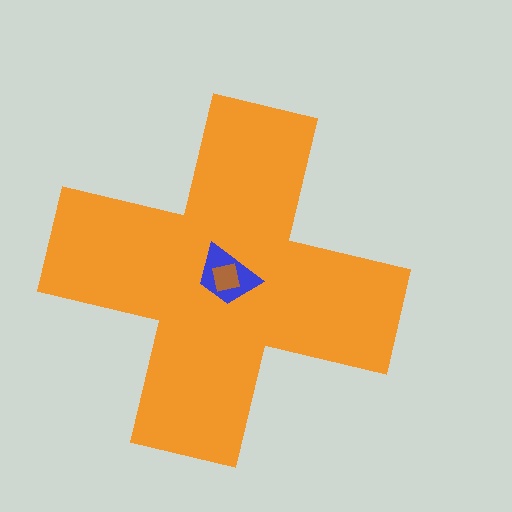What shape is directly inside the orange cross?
The blue trapezoid.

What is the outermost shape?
The orange cross.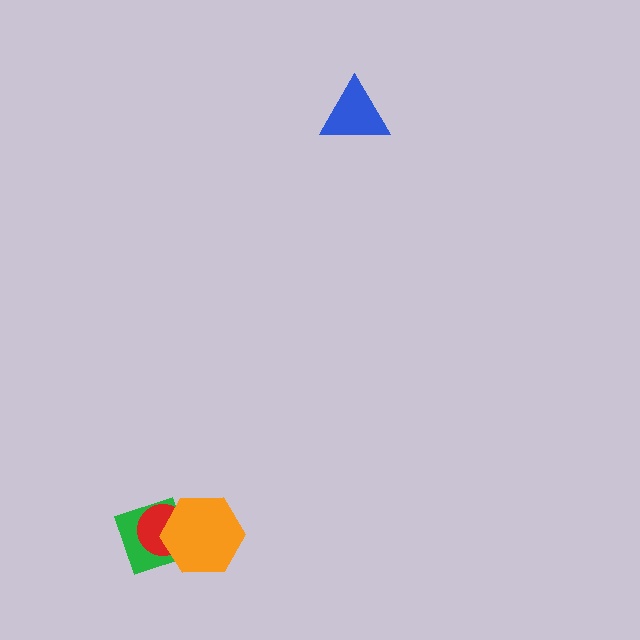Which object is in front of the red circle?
The orange hexagon is in front of the red circle.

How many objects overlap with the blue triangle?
0 objects overlap with the blue triangle.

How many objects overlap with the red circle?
2 objects overlap with the red circle.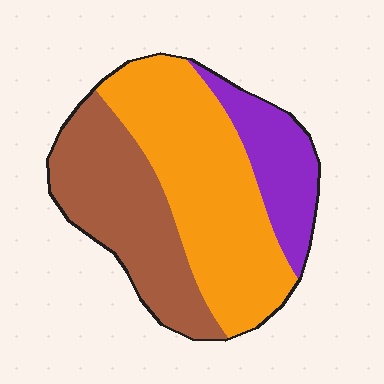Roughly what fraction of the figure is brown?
Brown covers around 35% of the figure.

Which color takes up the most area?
Orange, at roughly 45%.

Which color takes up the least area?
Purple, at roughly 20%.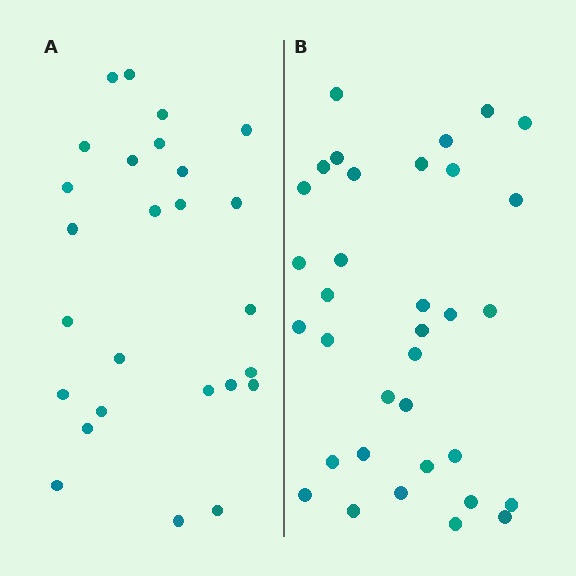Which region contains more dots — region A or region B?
Region B (the right region) has more dots.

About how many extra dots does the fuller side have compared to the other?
Region B has roughly 8 or so more dots than region A.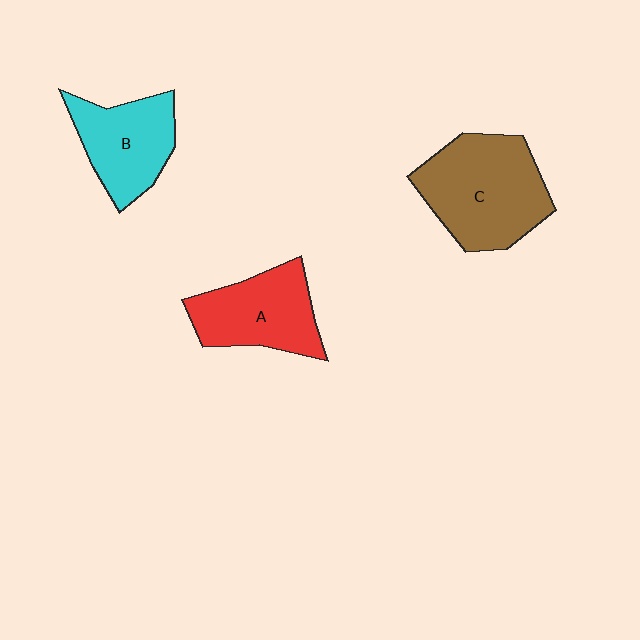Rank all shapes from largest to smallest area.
From largest to smallest: C (brown), A (red), B (cyan).